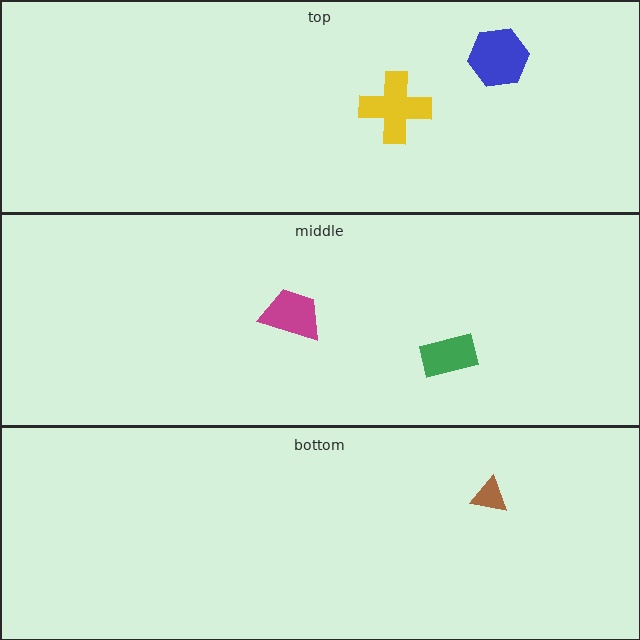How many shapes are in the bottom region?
1.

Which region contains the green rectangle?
The middle region.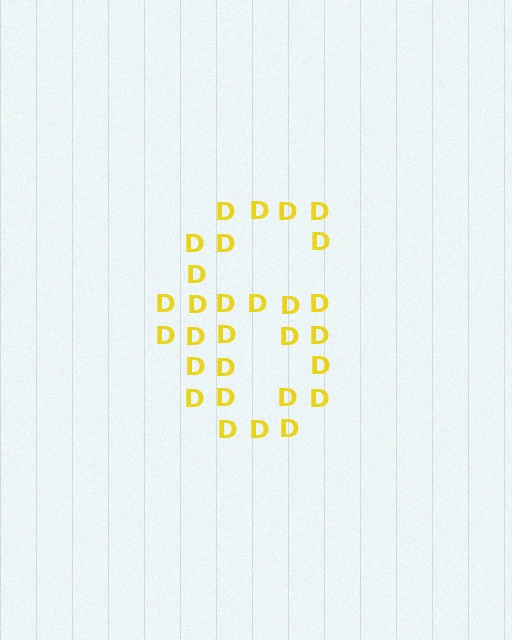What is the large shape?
The large shape is the digit 6.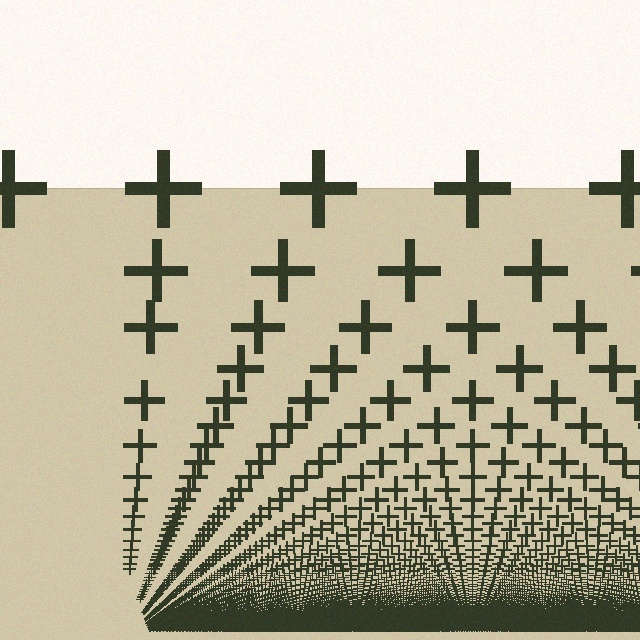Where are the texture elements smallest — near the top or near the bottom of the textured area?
Near the bottom.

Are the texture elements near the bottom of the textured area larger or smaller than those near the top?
Smaller. The gradient is inverted — elements near the bottom are smaller and denser.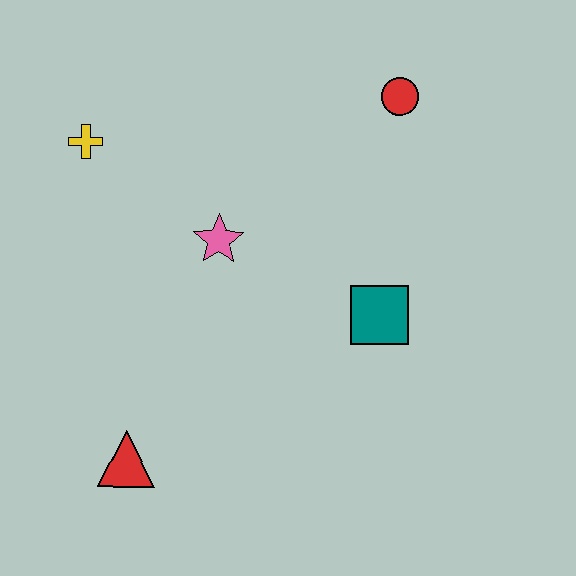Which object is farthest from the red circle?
The red triangle is farthest from the red circle.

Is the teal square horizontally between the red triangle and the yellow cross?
No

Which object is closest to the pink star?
The yellow cross is closest to the pink star.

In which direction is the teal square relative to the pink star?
The teal square is to the right of the pink star.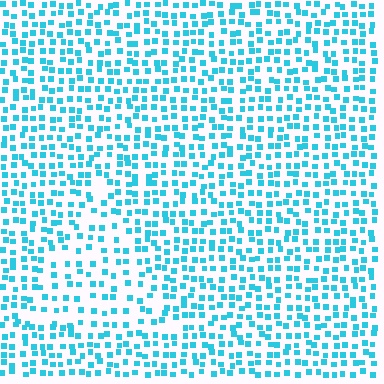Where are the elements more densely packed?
The elements are more densely packed outside the triangle boundary.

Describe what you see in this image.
The image contains small cyan elements arranged at two different densities. A triangle-shaped region is visible where the elements are less densely packed than the surrounding area.